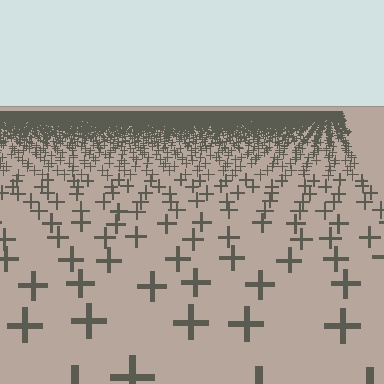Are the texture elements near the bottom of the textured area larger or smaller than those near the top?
Larger. Near the bottom, elements are closer to the viewer and appear at a bigger on-screen size.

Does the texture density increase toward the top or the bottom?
Density increases toward the top.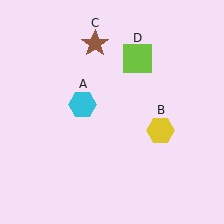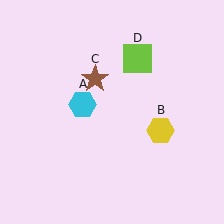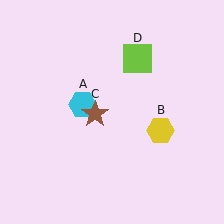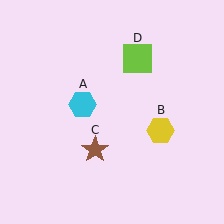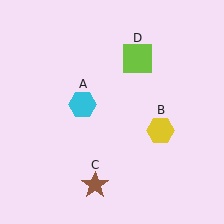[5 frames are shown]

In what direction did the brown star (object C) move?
The brown star (object C) moved down.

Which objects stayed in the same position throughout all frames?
Cyan hexagon (object A) and yellow hexagon (object B) and lime square (object D) remained stationary.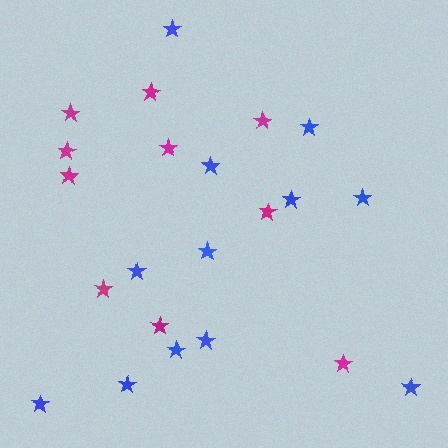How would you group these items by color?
There are 2 groups: one group of magenta stars (10) and one group of blue stars (12).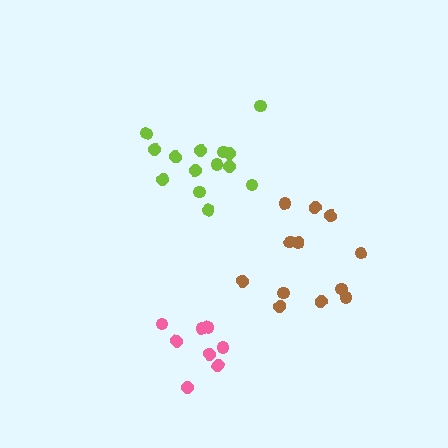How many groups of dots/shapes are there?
There are 3 groups.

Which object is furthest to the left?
The lime cluster is leftmost.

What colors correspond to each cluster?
The clusters are colored: brown, pink, lime.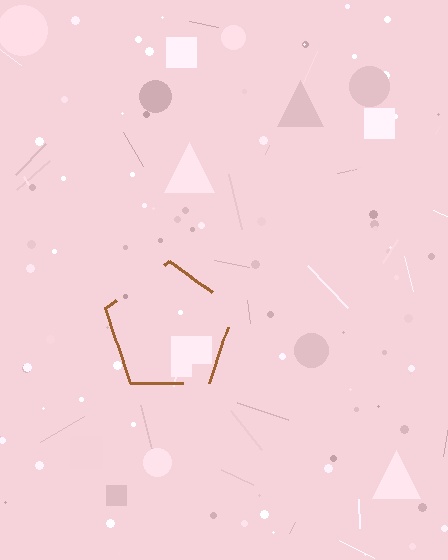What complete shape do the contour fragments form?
The contour fragments form a pentagon.